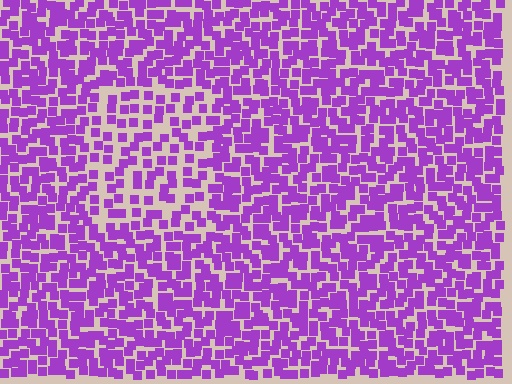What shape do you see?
I see a rectangle.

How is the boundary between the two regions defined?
The boundary is defined by a change in element density (approximately 1.8x ratio). All elements are the same color, size, and shape.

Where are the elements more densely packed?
The elements are more densely packed outside the rectangle boundary.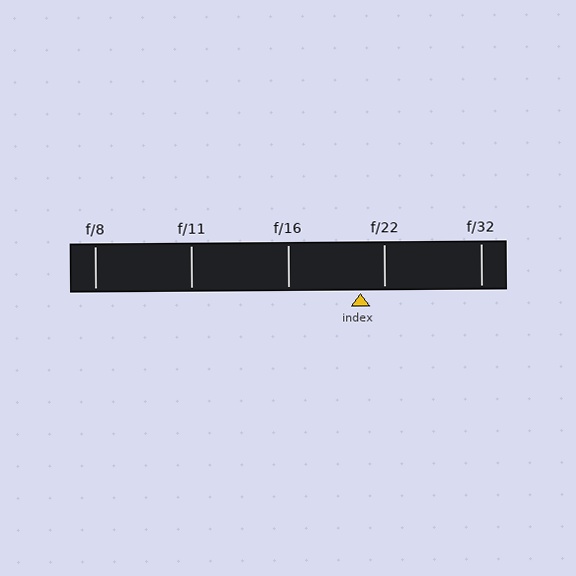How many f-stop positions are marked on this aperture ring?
There are 5 f-stop positions marked.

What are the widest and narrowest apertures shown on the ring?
The widest aperture shown is f/8 and the narrowest is f/32.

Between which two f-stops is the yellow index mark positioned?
The index mark is between f/16 and f/22.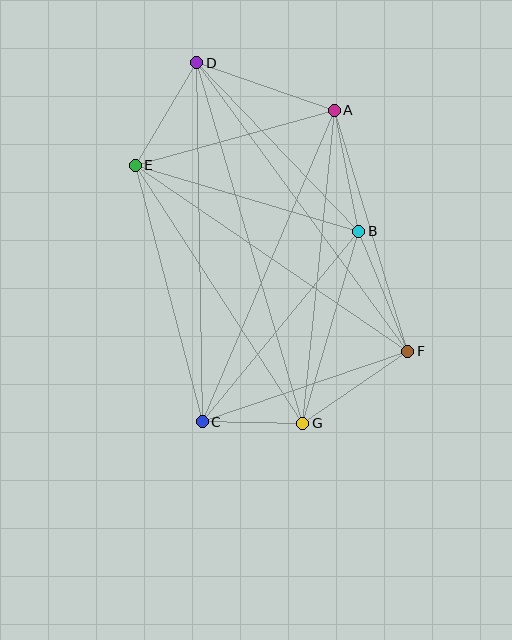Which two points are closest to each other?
Points C and G are closest to each other.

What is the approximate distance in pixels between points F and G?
The distance between F and G is approximately 127 pixels.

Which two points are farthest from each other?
Points D and G are farthest from each other.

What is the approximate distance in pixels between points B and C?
The distance between B and C is approximately 246 pixels.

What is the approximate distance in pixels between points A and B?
The distance between A and B is approximately 124 pixels.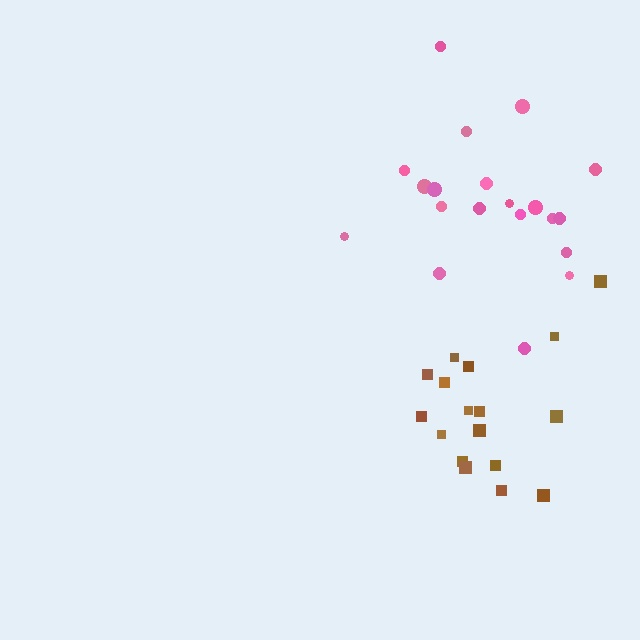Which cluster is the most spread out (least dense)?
Brown.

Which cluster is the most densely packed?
Pink.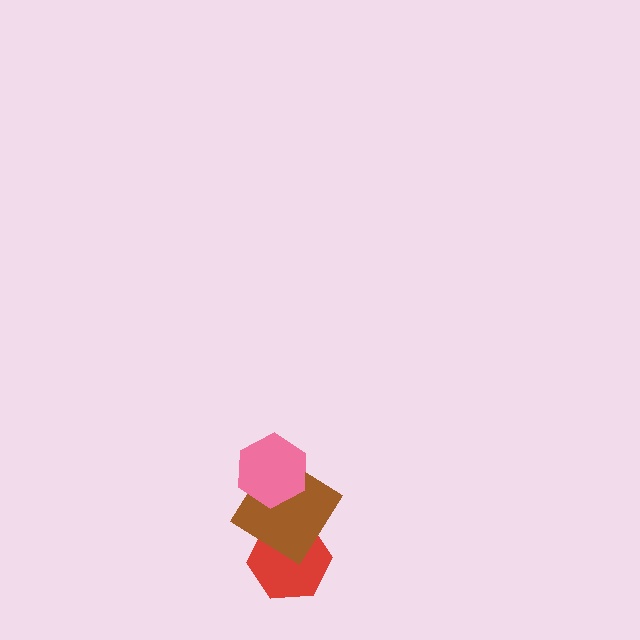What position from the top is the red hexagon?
The red hexagon is 3rd from the top.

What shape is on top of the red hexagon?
The brown diamond is on top of the red hexagon.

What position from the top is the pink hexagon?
The pink hexagon is 1st from the top.